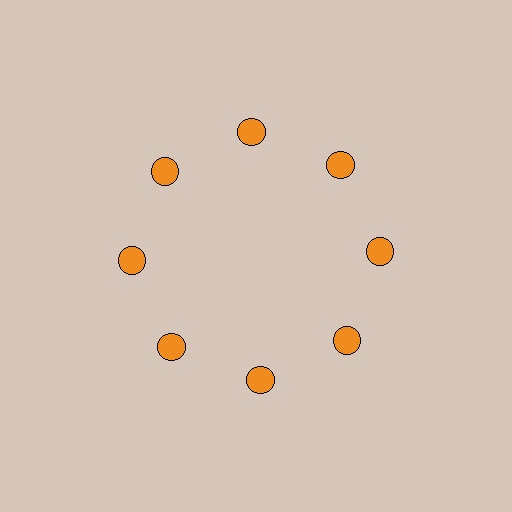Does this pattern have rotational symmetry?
Yes, this pattern has 8-fold rotational symmetry. It looks the same after rotating 45 degrees around the center.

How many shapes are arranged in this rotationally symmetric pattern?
There are 8 shapes, arranged in 8 groups of 1.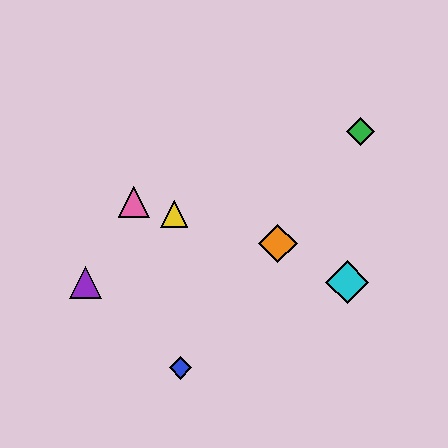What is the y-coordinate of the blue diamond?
The blue diamond is at y≈368.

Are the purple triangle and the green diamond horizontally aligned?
No, the purple triangle is at y≈282 and the green diamond is at y≈131.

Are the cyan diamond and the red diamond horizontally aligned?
Yes, both are at y≈282.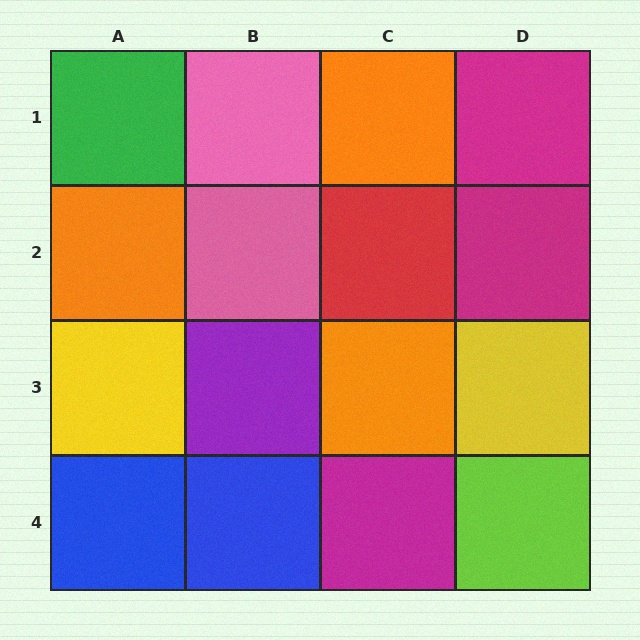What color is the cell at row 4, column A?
Blue.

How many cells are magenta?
3 cells are magenta.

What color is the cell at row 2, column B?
Pink.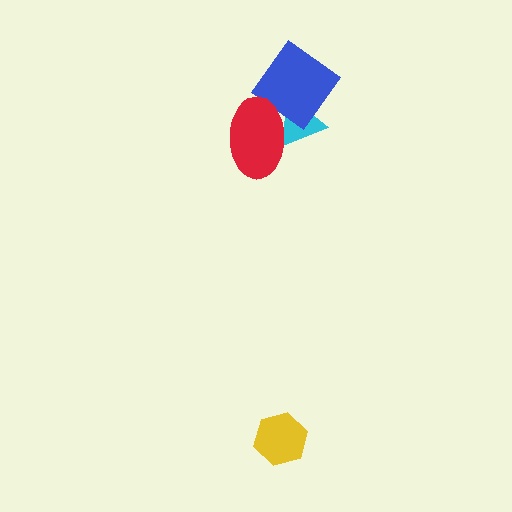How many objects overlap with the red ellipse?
2 objects overlap with the red ellipse.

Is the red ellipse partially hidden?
No, no other shape covers it.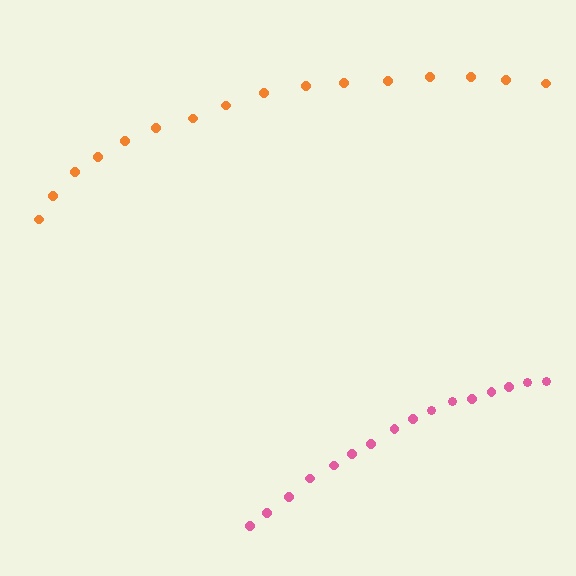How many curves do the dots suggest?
There are 2 distinct paths.